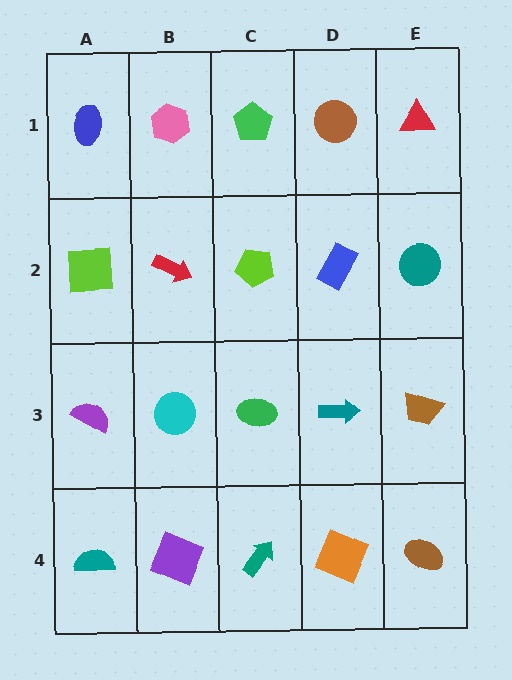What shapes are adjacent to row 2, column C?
A green pentagon (row 1, column C), a green ellipse (row 3, column C), a red arrow (row 2, column B), a blue rectangle (row 2, column D).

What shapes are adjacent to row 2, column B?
A pink hexagon (row 1, column B), a cyan circle (row 3, column B), a lime square (row 2, column A), a lime pentagon (row 2, column C).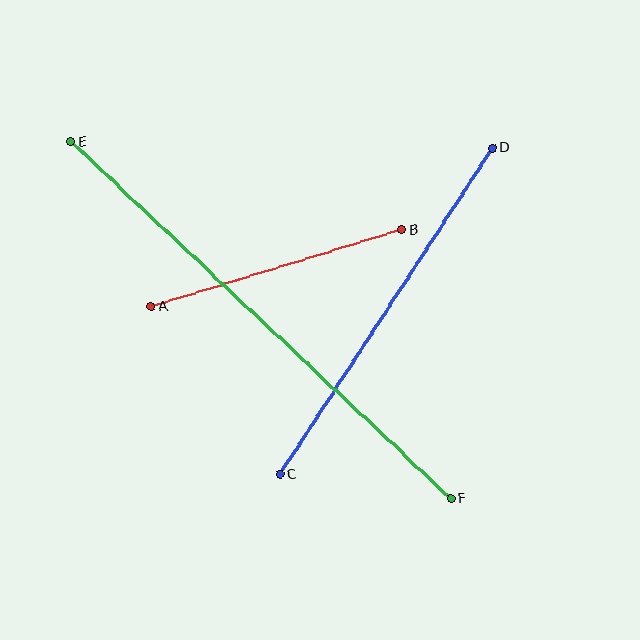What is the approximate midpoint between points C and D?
The midpoint is at approximately (386, 311) pixels.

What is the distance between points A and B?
The distance is approximately 262 pixels.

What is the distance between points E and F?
The distance is approximately 522 pixels.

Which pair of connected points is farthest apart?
Points E and F are farthest apart.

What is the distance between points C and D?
The distance is approximately 390 pixels.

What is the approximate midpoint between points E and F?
The midpoint is at approximately (261, 320) pixels.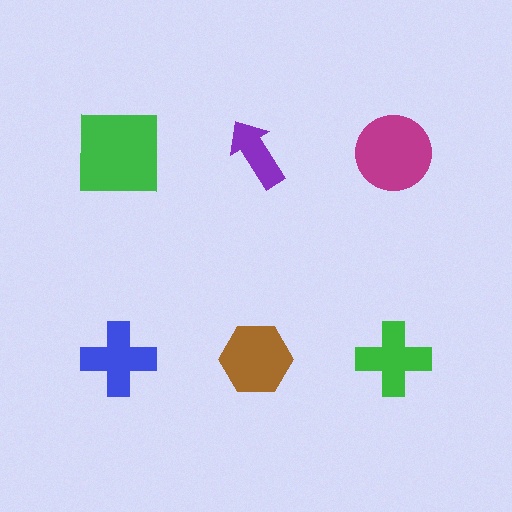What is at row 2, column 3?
A green cross.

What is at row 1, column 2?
A purple arrow.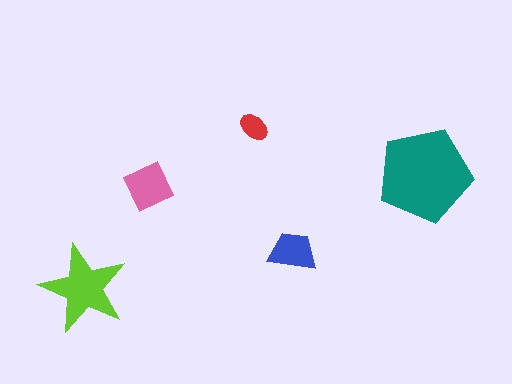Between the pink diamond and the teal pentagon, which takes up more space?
The teal pentagon.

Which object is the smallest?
The red ellipse.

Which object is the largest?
The teal pentagon.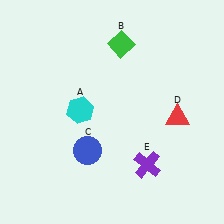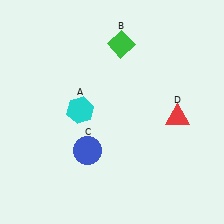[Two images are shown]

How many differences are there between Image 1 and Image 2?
There is 1 difference between the two images.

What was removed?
The purple cross (E) was removed in Image 2.